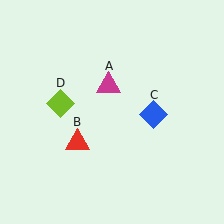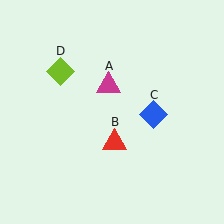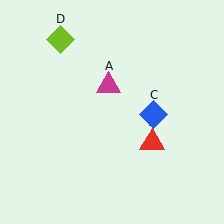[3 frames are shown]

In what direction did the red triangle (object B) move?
The red triangle (object B) moved right.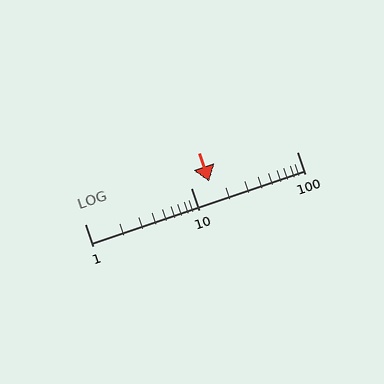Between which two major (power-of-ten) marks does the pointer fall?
The pointer is between 10 and 100.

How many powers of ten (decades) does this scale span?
The scale spans 2 decades, from 1 to 100.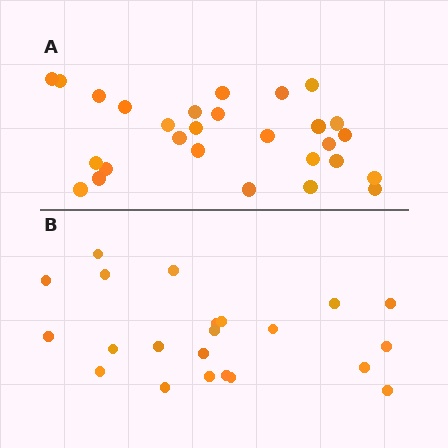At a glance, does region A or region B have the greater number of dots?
Region A (the top region) has more dots.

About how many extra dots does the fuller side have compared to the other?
Region A has about 6 more dots than region B.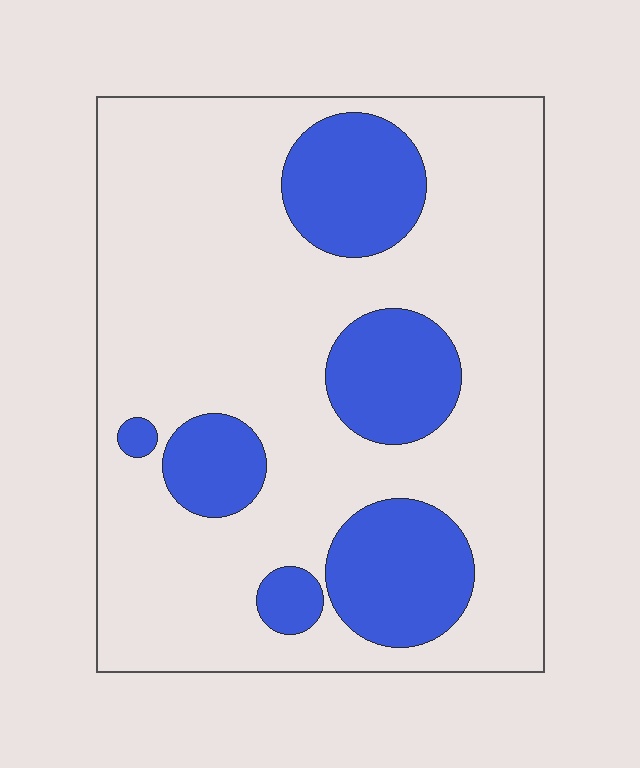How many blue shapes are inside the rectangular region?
6.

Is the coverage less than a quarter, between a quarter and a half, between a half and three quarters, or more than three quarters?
Less than a quarter.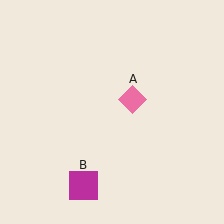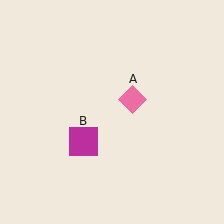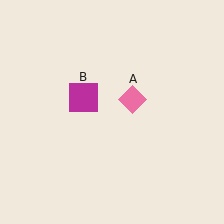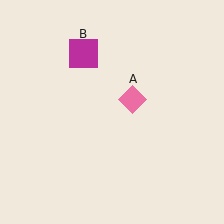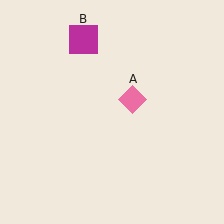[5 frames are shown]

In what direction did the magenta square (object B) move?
The magenta square (object B) moved up.